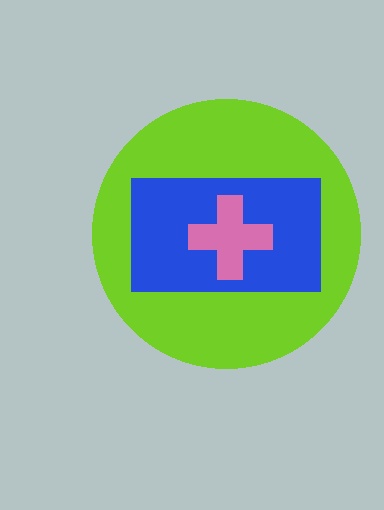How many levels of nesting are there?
3.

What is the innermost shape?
The pink cross.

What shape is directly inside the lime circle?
The blue rectangle.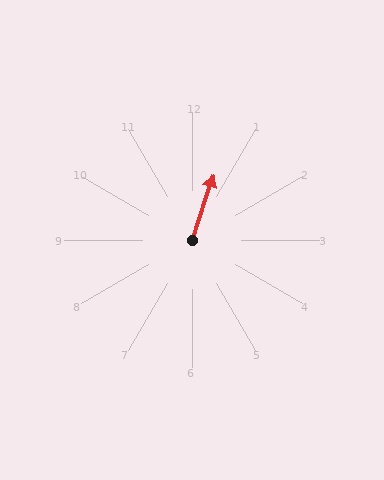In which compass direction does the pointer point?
North.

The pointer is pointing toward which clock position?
Roughly 1 o'clock.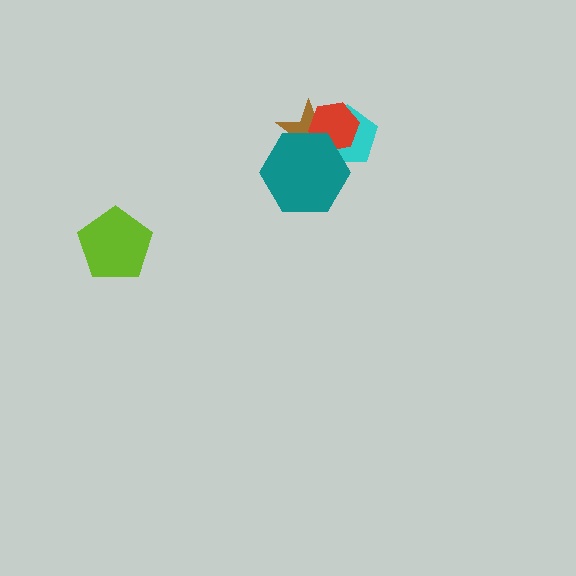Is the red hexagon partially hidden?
Yes, it is partially covered by another shape.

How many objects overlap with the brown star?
3 objects overlap with the brown star.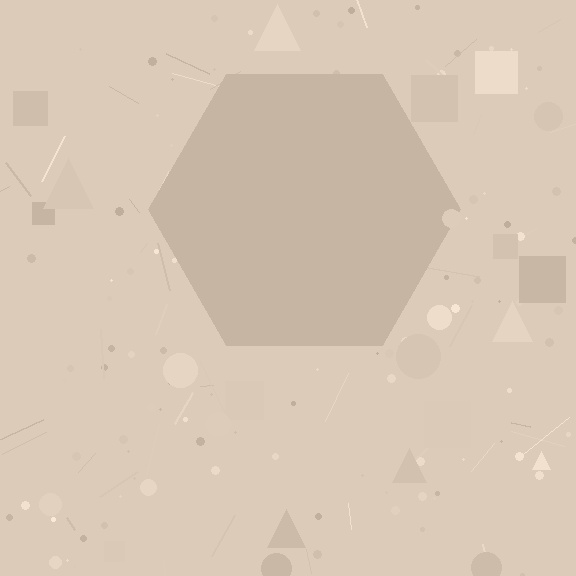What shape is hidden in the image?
A hexagon is hidden in the image.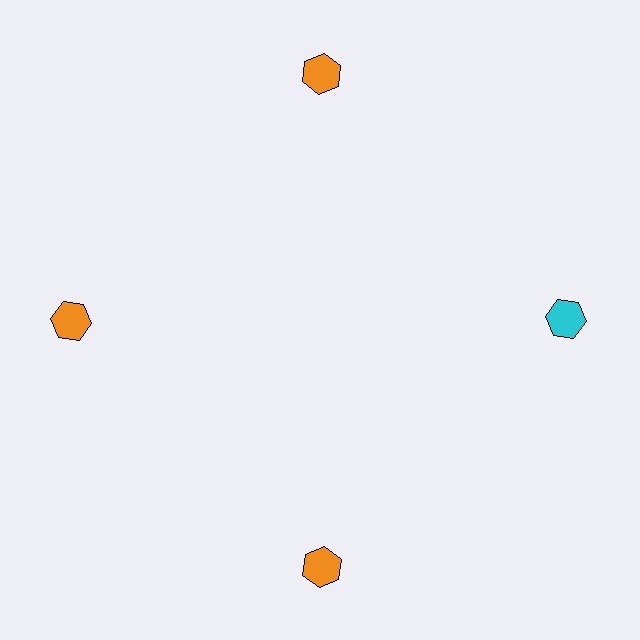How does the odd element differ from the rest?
It has a different color: cyan instead of orange.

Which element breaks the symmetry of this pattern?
The cyan hexagon at roughly the 3 o'clock position breaks the symmetry. All other shapes are orange hexagons.